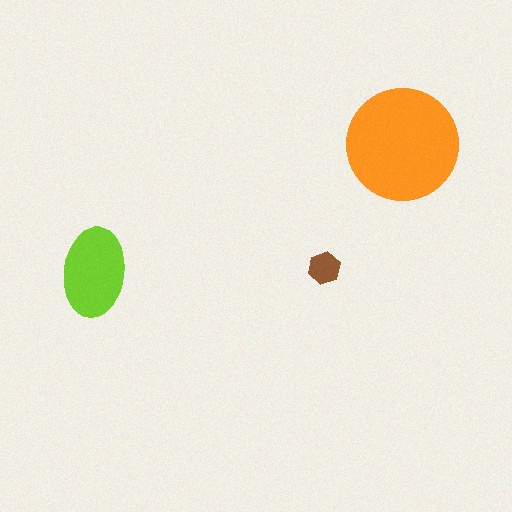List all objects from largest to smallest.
The orange circle, the lime ellipse, the brown hexagon.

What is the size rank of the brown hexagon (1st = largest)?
3rd.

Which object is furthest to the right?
The orange circle is rightmost.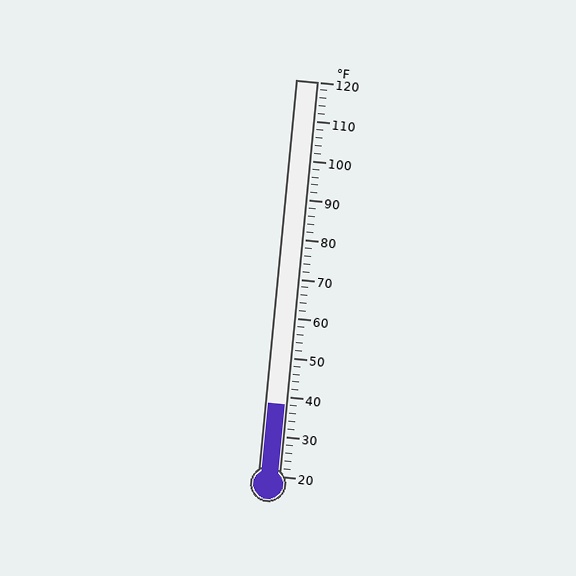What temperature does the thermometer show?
The thermometer shows approximately 38°F.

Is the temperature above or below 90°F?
The temperature is below 90°F.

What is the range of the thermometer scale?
The thermometer scale ranges from 20°F to 120°F.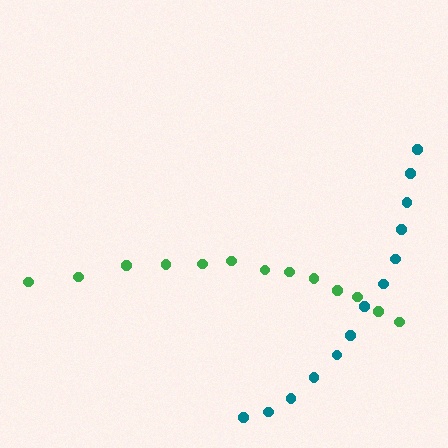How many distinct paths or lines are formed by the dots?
There are 2 distinct paths.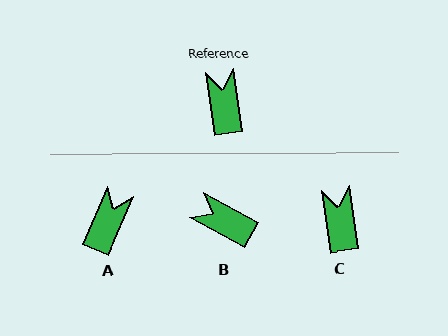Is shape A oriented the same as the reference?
No, it is off by about 32 degrees.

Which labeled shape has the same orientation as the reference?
C.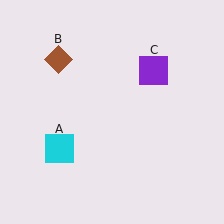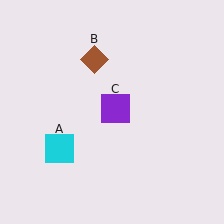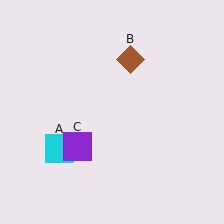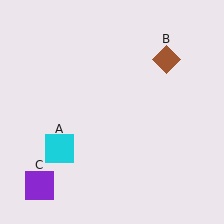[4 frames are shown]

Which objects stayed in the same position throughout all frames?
Cyan square (object A) remained stationary.